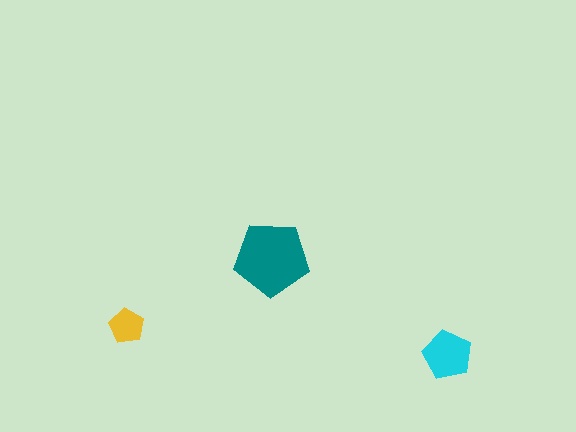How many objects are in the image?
There are 3 objects in the image.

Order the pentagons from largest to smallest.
the teal one, the cyan one, the yellow one.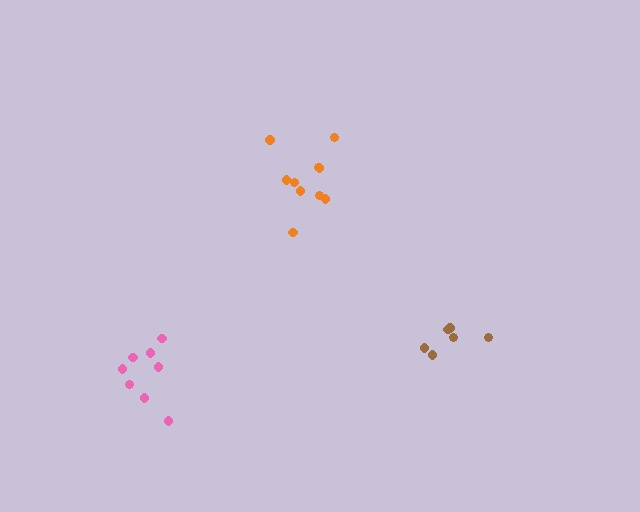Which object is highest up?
The orange cluster is topmost.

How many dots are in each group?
Group 1: 6 dots, Group 2: 8 dots, Group 3: 10 dots (24 total).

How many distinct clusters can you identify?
There are 3 distinct clusters.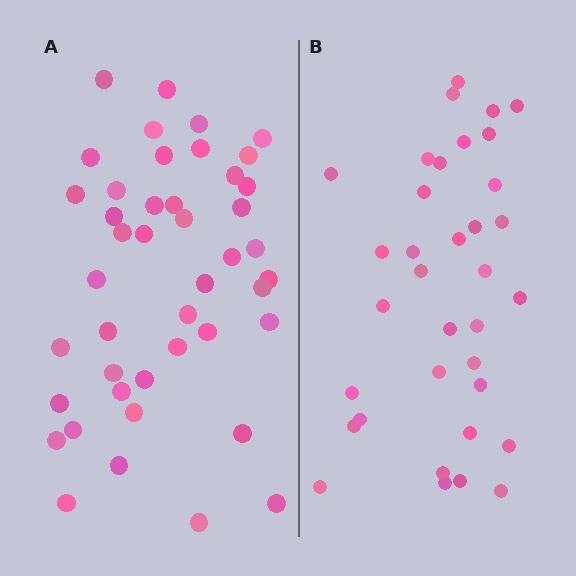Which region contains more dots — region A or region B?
Region A (the left region) has more dots.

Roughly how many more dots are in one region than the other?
Region A has roughly 8 or so more dots than region B.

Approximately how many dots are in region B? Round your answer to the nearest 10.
About 40 dots. (The exact count is 35, which rounds to 40.)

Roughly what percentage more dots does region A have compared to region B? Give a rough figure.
About 25% more.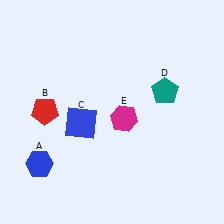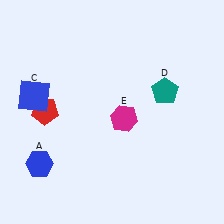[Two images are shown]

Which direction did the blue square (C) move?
The blue square (C) moved left.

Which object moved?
The blue square (C) moved left.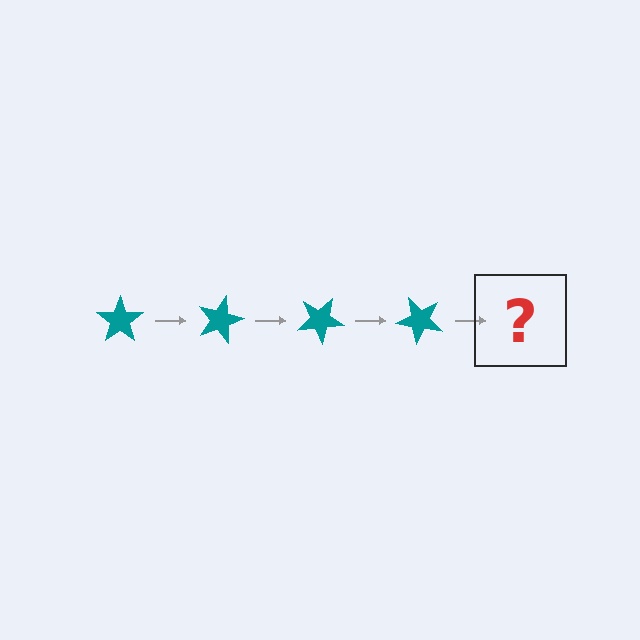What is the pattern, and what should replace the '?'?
The pattern is that the star rotates 15 degrees each step. The '?' should be a teal star rotated 60 degrees.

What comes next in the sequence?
The next element should be a teal star rotated 60 degrees.